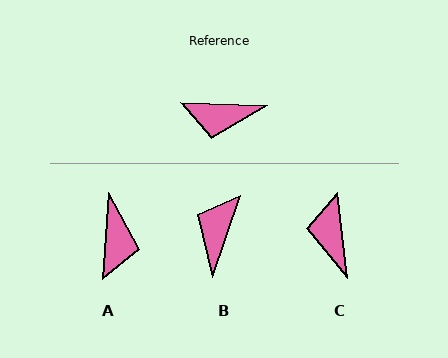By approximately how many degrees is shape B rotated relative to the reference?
Approximately 107 degrees clockwise.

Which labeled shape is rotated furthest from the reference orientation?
B, about 107 degrees away.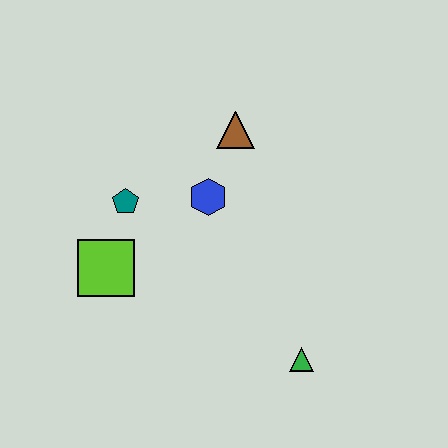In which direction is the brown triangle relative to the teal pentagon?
The brown triangle is to the right of the teal pentagon.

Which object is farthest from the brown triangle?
The green triangle is farthest from the brown triangle.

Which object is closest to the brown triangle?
The blue hexagon is closest to the brown triangle.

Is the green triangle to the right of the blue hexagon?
Yes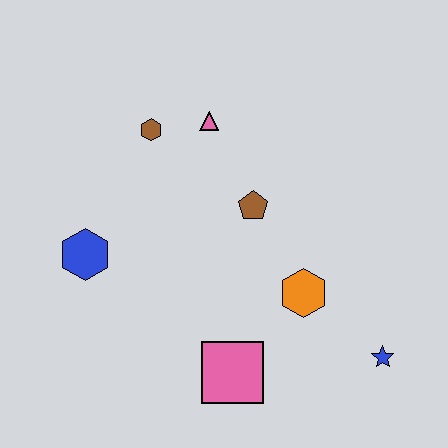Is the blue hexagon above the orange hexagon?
Yes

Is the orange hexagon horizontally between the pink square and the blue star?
Yes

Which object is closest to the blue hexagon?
The brown hexagon is closest to the blue hexagon.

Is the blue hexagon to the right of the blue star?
No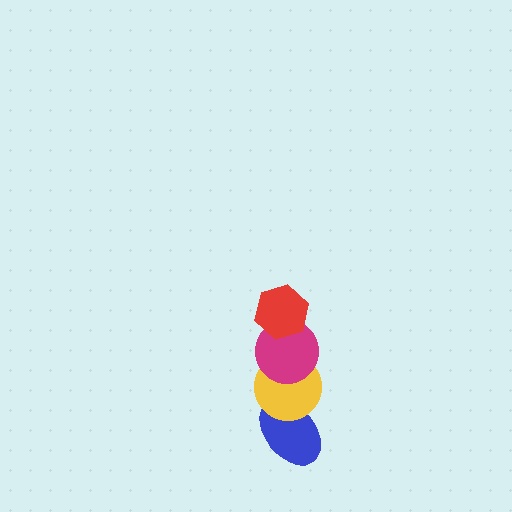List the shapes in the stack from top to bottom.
From top to bottom: the red hexagon, the magenta circle, the yellow circle, the blue ellipse.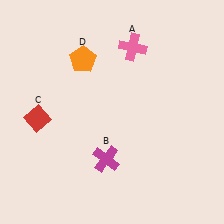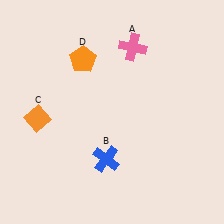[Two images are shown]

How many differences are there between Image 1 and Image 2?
There are 2 differences between the two images.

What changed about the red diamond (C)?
In Image 1, C is red. In Image 2, it changed to orange.